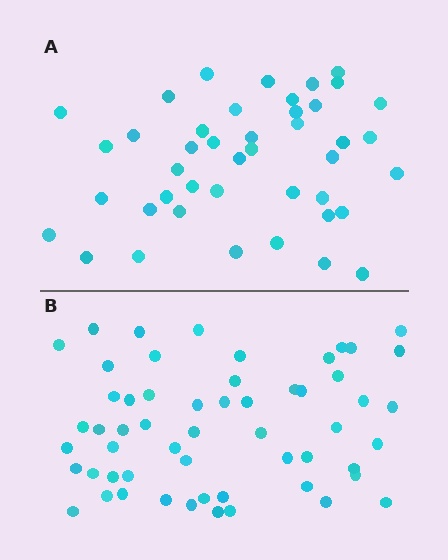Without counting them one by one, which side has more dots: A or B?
Region B (the bottom region) has more dots.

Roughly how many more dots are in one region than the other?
Region B has approximately 15 more dots than region A.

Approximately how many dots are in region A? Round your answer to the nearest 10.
About 40 dots. (The exact count is 43, which rounds to 40.)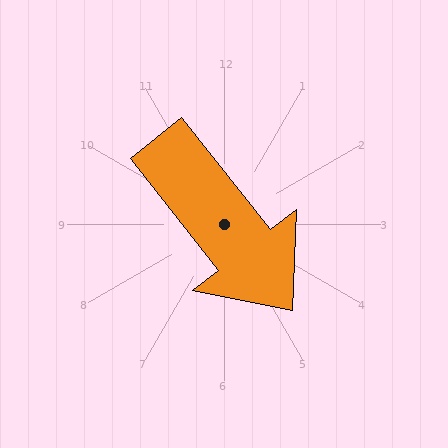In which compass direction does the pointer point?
Southeast.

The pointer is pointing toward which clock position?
Roughly 5 o'clock.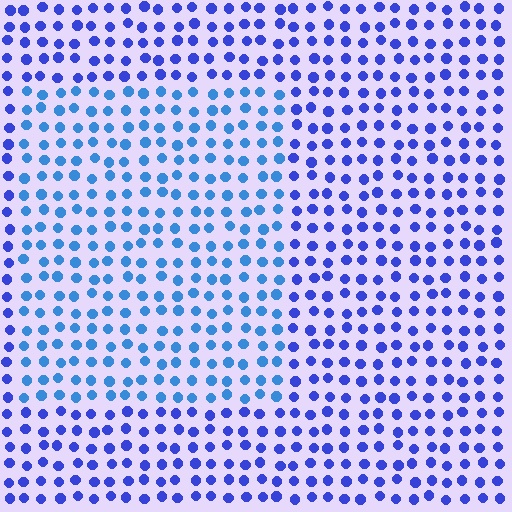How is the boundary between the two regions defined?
The boundary is defined purely by a slight shift in hue (about 27 degrees). Spacing, size, and orientation are identical on both sides.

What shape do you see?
I see a rectangle.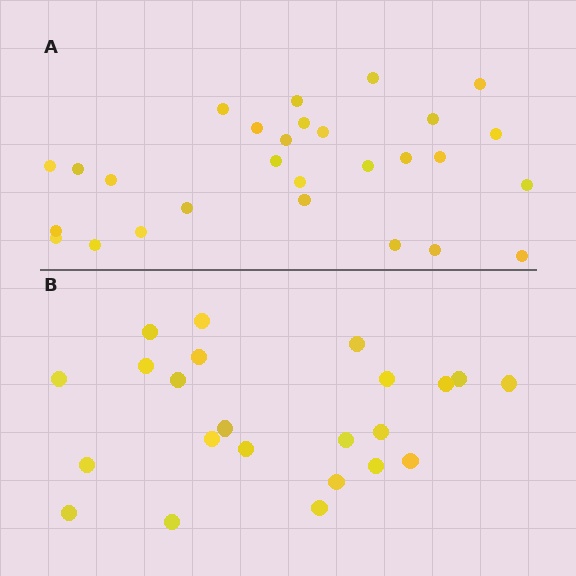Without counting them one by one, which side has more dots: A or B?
Region A (the top region) has more dots.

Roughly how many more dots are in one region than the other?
Region A has about 5 more dots than region B.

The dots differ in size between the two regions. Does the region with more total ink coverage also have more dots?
No. Region B has more total ink coverage because its dots are larger, but region A actually contains more individual dots. Total area can be misleading — the number of items is what matters here.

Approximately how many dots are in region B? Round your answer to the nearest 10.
About 20 dots. (The exact count is 23, which rounds to 20.)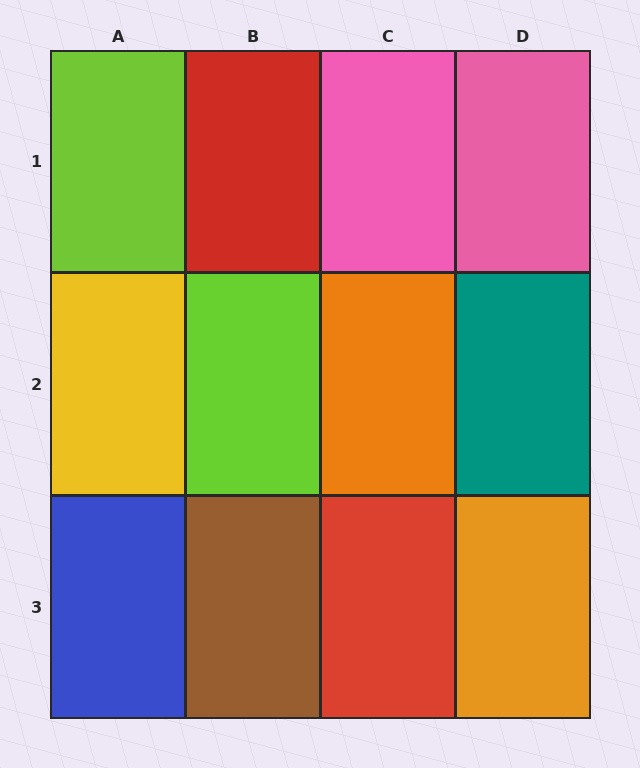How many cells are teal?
1 cell is teal.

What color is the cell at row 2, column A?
Yellow.